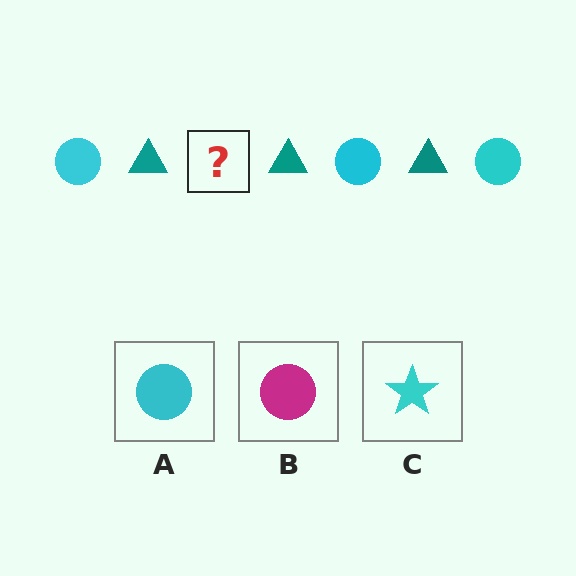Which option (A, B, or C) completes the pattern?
A.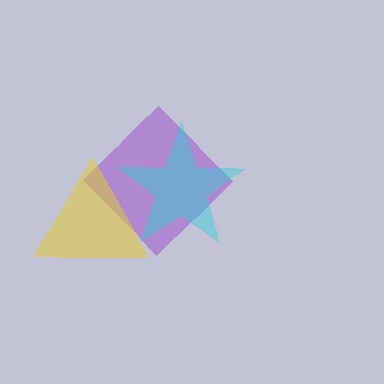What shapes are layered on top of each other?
The layered shapes are: a purple diamond, a yellow triangle, a cyan star.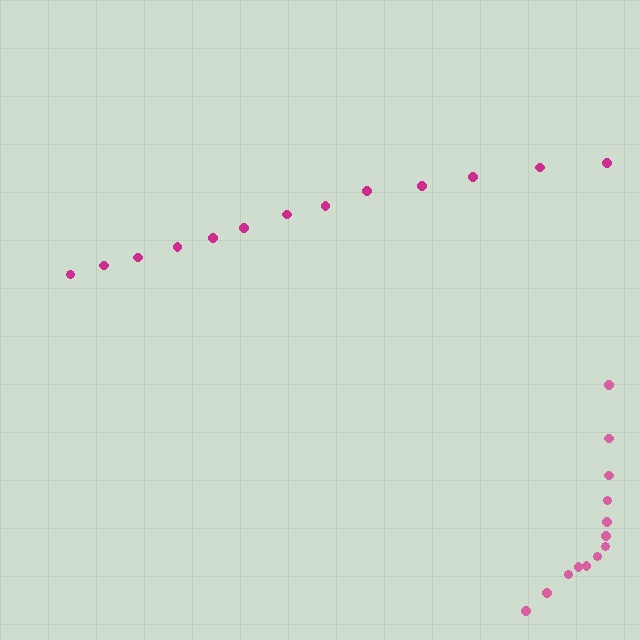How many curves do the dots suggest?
There are 2 distinct paths.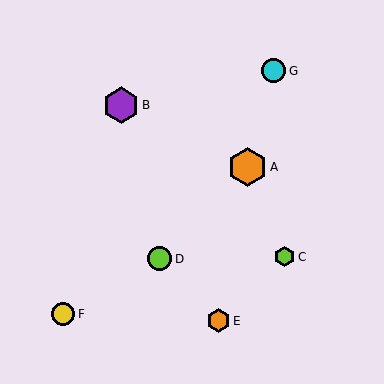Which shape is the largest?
The orange hexagon (labeled A) is the largest.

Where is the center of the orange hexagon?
The center of the orange hexagon is at (219, 321).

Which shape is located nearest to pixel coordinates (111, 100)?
The purple hexagon (labeled B) at (121, 105) is nearest to that location.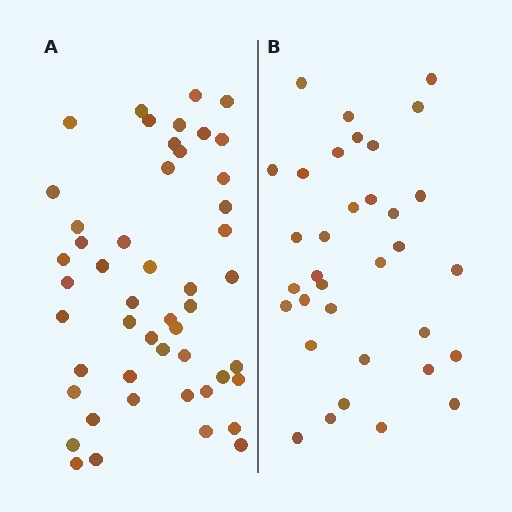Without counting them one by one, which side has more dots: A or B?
Region A (the left region) has more dots.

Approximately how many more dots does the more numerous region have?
Region A has approximately 15 more dots than region B.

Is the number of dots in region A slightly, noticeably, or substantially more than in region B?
Region A has noticeably more, but not dramatically so. The ratio is roughly 1.4 to 1.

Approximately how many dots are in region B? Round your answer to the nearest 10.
About 30 dots. (The exact count is 34, which rounds to 30.)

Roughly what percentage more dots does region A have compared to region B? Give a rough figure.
About 45% more.